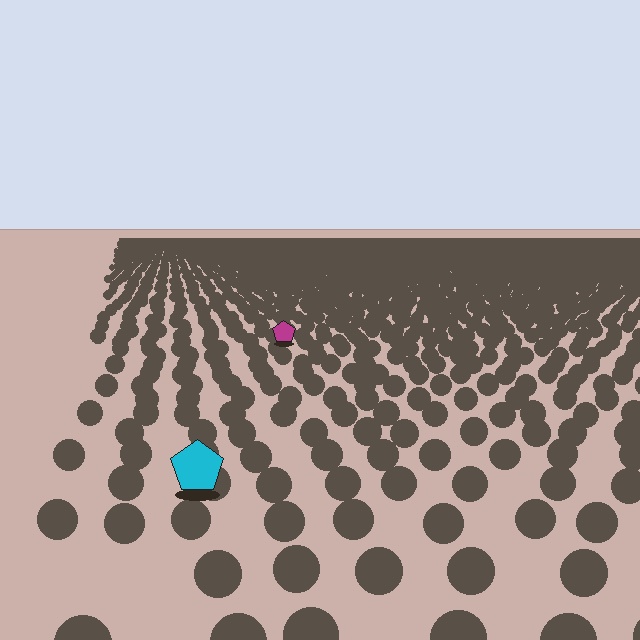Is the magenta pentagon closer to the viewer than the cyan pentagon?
No. The cyan pentagon is closer — you can tell from the texture gradient: the ground texture is coarser near it.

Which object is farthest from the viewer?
The magenta pentagon is farthest from the viewer. It appears smaller and the ground texture around it is denser.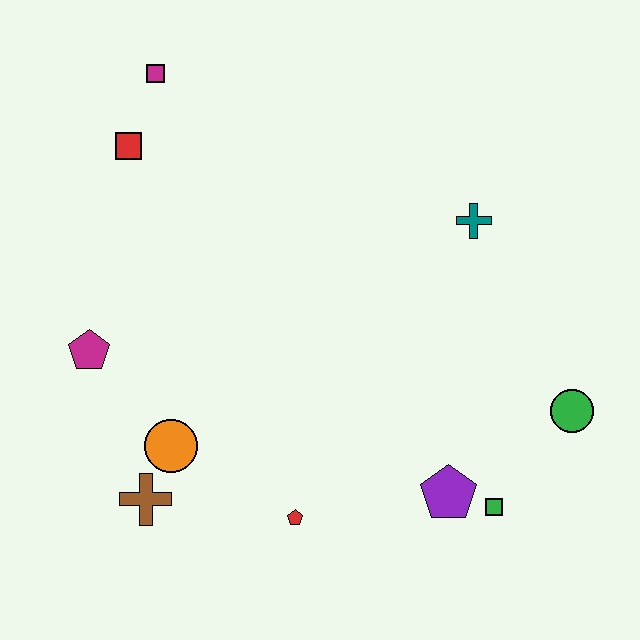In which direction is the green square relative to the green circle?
The green square is below the green circle.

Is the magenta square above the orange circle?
Yes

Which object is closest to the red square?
The magenta square is closest to the red square.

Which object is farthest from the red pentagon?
The magenta square is farthest from the red pentagon.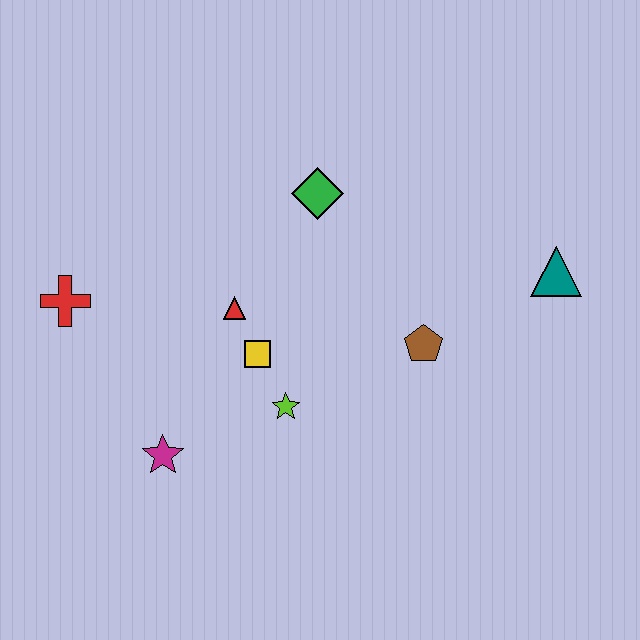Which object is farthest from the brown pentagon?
The red cross is farthest from the brown pentagon.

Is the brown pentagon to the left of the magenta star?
No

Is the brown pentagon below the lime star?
No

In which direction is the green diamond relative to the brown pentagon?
The green diamond is above the brown pentagon.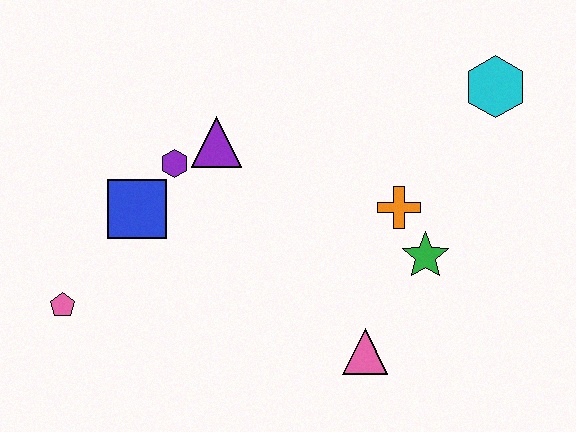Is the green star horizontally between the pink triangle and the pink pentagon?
No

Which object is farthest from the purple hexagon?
The cyan hexagon is farthest from the purple hexagon.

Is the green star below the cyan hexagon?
Yes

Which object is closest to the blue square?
The purple hexagon is closest to the blue square.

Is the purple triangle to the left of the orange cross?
Yes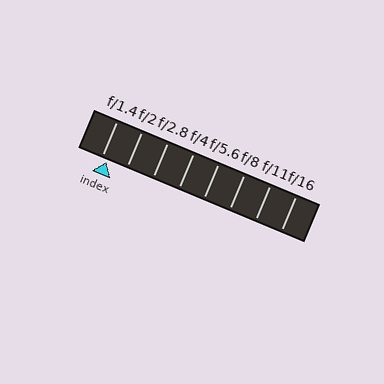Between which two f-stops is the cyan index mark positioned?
The index mark is between f/1.4 and f/2.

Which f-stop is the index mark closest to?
The index mark is closest to f/1.4.